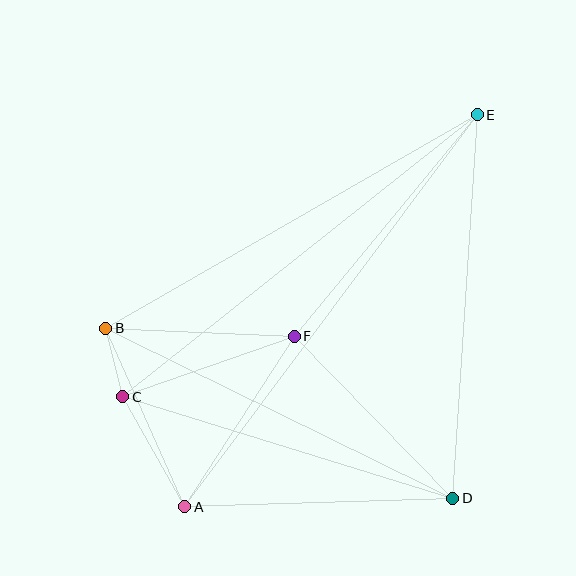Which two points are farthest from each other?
Points A and E are farthest from each other.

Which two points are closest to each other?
Points B and C are closest to each other.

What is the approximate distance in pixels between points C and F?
The distance between C and F is approximately 182 pixels.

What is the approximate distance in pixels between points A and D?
The distance between A and D is approximately 268 pixels.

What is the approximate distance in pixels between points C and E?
The distance between C and E is approximately 453 pixels.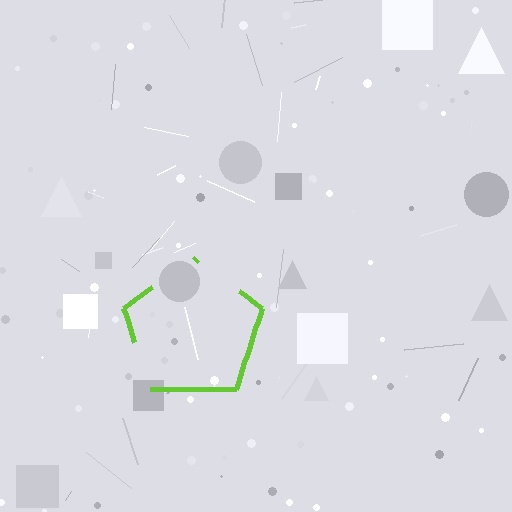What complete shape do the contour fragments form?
The contour fragments form a pentagon.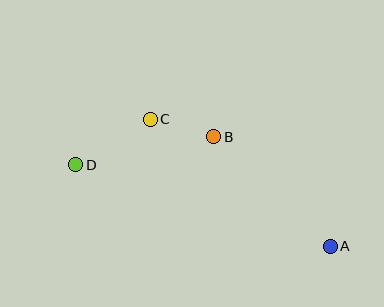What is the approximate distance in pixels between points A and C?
The distance between A and C is approximately 221 pixels.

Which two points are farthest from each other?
Points A and D are farthest from each other.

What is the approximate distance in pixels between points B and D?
The distance between B and D is approximately 141 pixels.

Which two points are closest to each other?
Points B and C are closest to each other.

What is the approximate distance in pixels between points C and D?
The distance between C and D is approximately 87 pixels.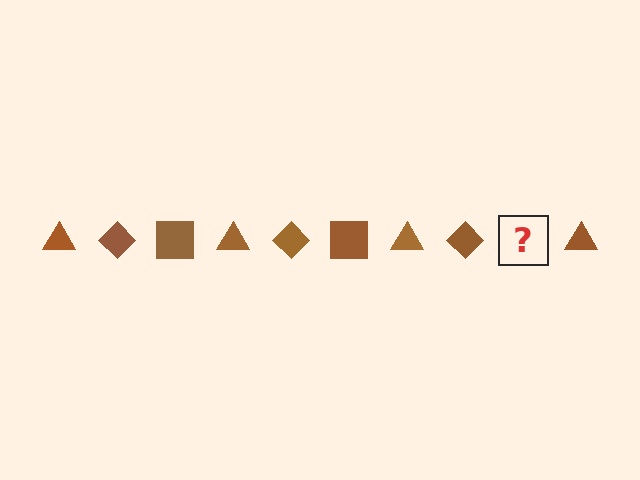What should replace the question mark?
The question mark should be replaced with a brown square.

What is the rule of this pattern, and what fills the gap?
The rule is that the pattern cycles through triangle, diamond, square shapes in brown. The gap should be filled with a brown square.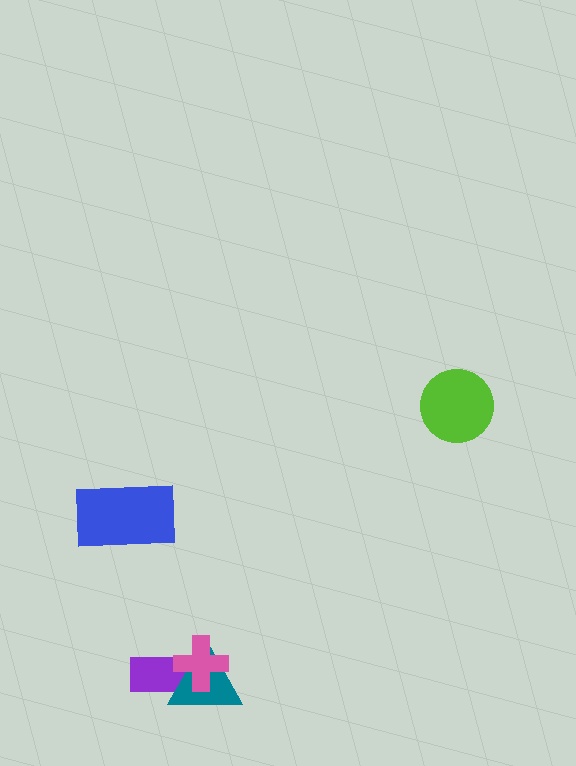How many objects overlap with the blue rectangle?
0 objects overlap with the blue rectangle.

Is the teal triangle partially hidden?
Yes, it is partially covered by another shape.